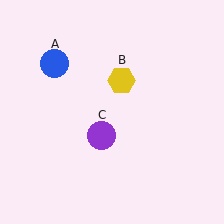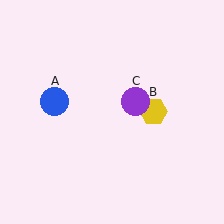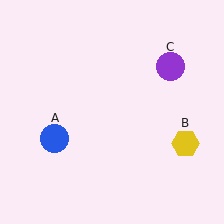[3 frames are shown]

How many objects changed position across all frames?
3 objects changed position: blue circle (object A), yellow hexagon (object B), purple circle (object C).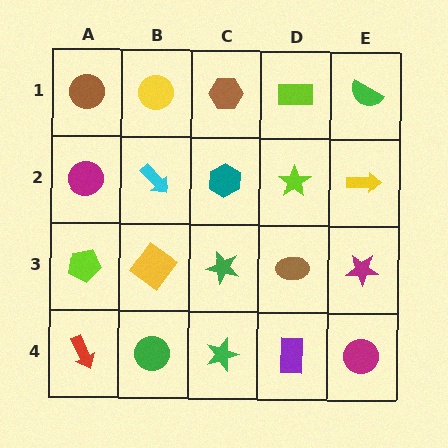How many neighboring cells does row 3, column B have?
4.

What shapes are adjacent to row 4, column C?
A green star (row 3, column C), a green circle (row 4, column B), a purple rectangle (row 4, column D).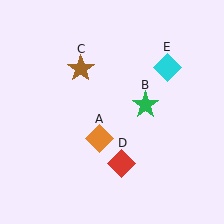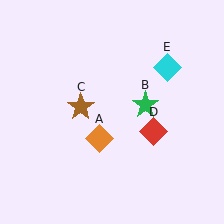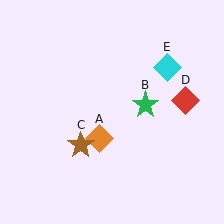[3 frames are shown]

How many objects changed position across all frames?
2 objects changed position: brown star (object C), red diamond (object D).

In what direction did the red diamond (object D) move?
The red diamond (object D) moved up and to the right.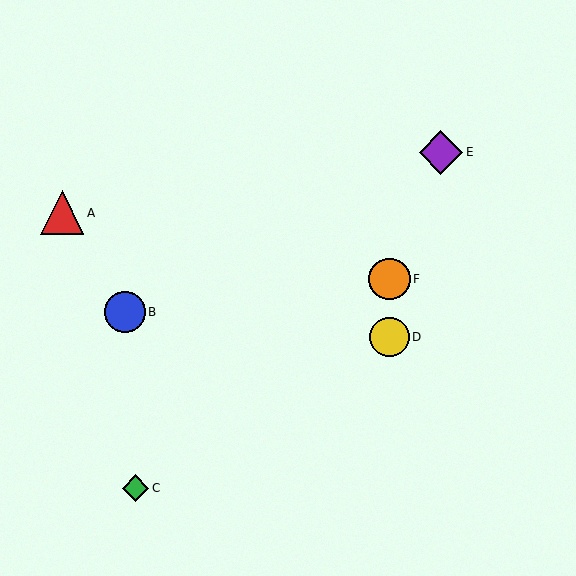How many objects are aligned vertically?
2 objects (D, F) are aligned vertically.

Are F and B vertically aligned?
No, F is at x≈389 and B is at x≈125.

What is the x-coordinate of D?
Object D is at x≈389.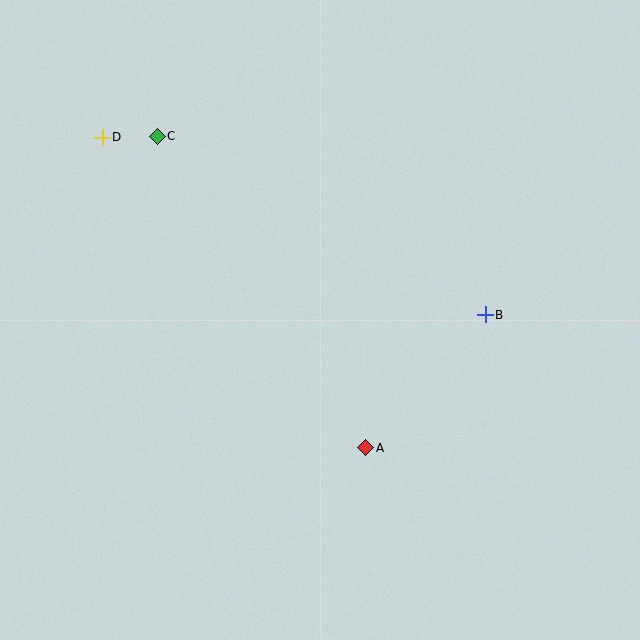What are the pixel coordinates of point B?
Point B is at (485, 315).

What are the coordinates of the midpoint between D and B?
The midpoint between D and B is at (294, 226).